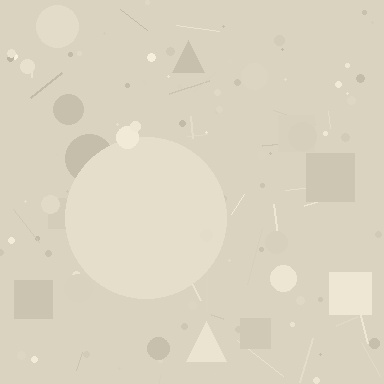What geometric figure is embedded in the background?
A circle is embedded in the background.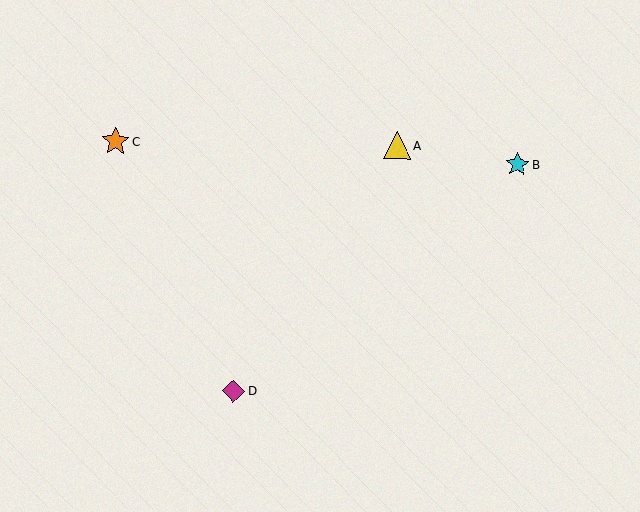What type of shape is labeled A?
Shape A is a yellow triangle.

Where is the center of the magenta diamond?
The center of the magenta diamond is at (233, 391).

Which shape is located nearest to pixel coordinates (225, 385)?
The magenta diamond (labeled D) at (233, 391) is nearest to that location.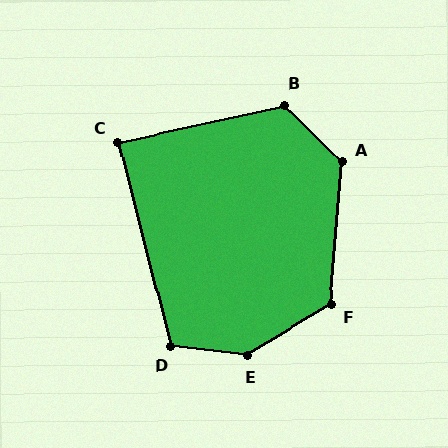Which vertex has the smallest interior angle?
C, at approximately 89 degrees.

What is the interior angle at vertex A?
Approximately 130 degrees (obtuse).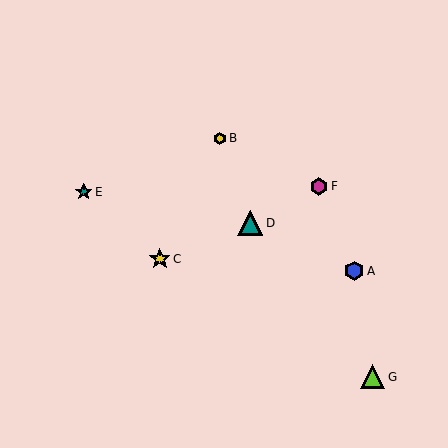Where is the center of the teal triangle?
The center of the teal triangle is at (250, 223).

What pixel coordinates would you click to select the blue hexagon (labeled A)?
Click at (354, 271) to select the blue hexagon A.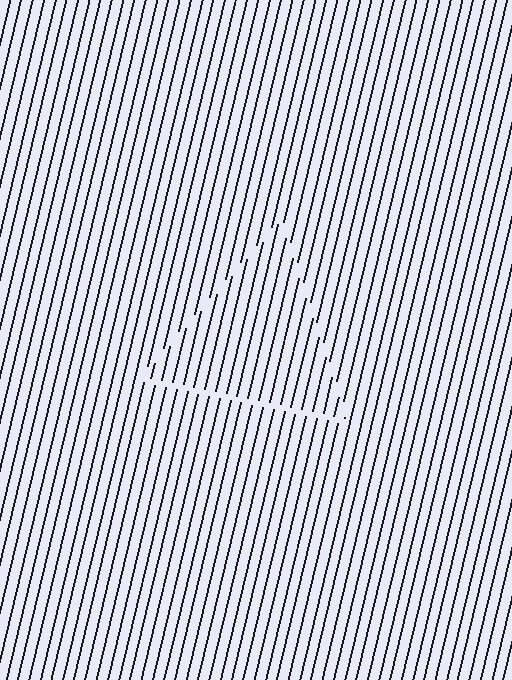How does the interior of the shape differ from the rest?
The interior of the shape contains the same grating, shifted by half a period — the contour is defined by the phase discontinuity where line-ends from the inner and outer gratings abut.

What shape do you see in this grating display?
An illusory triangle. The interior of the shape contains the same grating, shifted by half a period — the contour is defined by the phase discontinuity where line-ends from the inner and outer gratings abut.